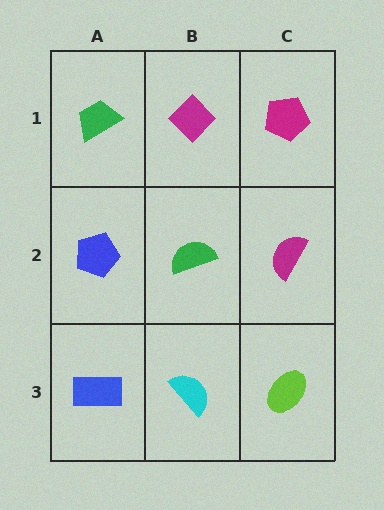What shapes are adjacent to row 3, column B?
A green semicircle (row 2, column B), a blue rectangle (row 3, column A), a lime ellipse (row 3, column C).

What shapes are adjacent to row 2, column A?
A green trapezoid (row 1, column A), a blue rectangle (row 3, column A), a green semicircle (row 2, column B).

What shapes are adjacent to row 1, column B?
A green semicircle (row 2, column B), a green trapezoid (row 1, column A), a magenta pentagon (row 1, column C).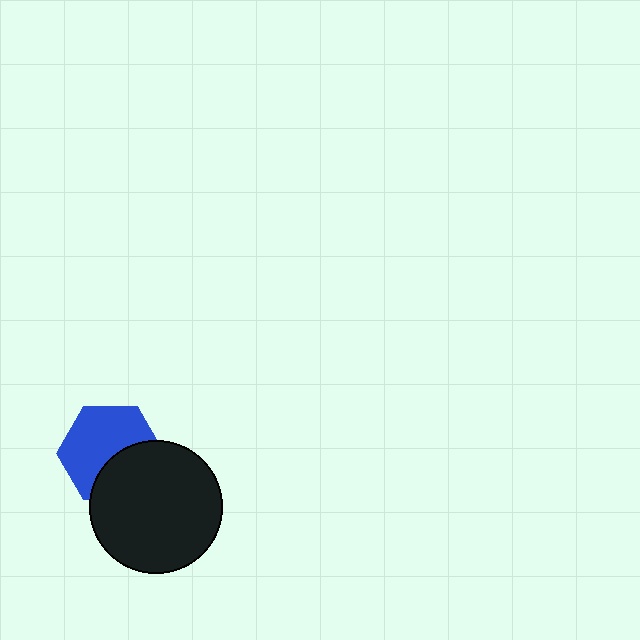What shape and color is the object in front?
The object in front is a black circle.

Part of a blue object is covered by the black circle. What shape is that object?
It is a hexagon.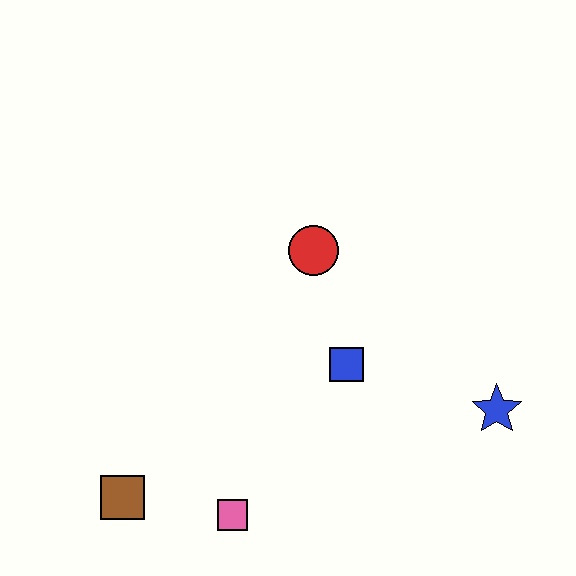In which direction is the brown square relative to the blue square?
The brown square is to the left of the blue square.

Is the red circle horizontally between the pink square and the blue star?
Yes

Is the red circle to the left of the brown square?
No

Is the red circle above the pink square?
Yes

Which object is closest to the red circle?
The blue square is closest to the red circle.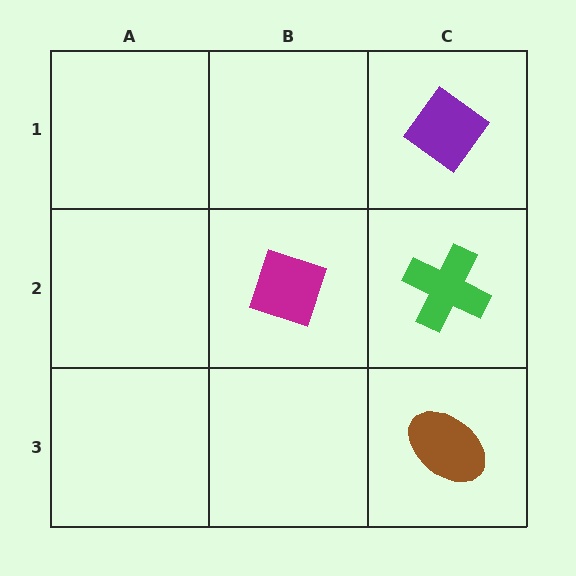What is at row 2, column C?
A green cross.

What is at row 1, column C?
A purple diamond.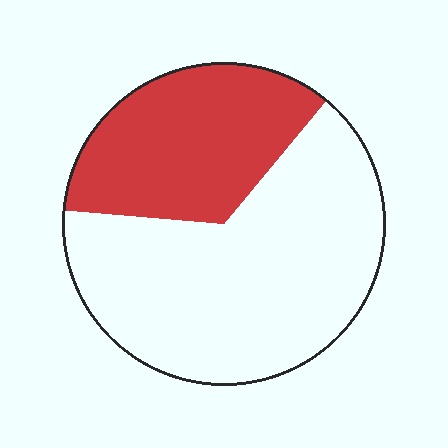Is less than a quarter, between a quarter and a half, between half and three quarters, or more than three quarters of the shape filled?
Between a quarter and a half.